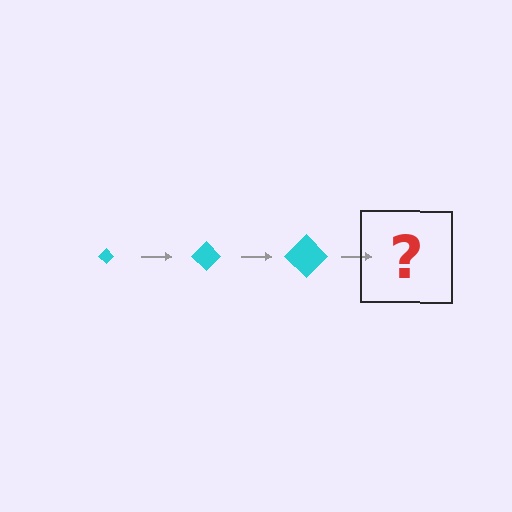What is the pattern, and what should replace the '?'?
The pattern is that the diamond gets progressively larger each step. The '?' should be a cyan diamond, larger than the previous one.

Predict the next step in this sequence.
The next step is a cyan diamond, larger than the previous one.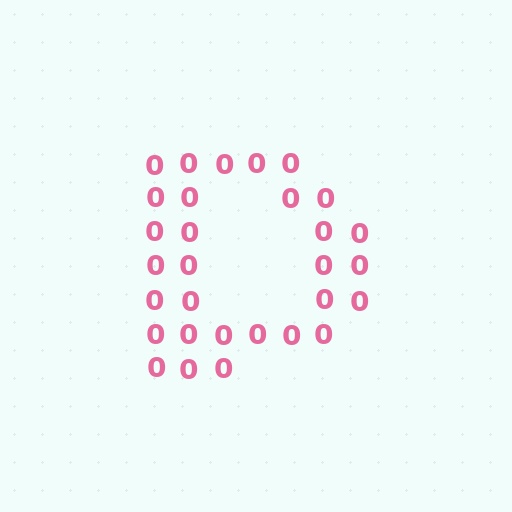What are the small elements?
The small elements are digit 0's.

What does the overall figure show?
The overall figure shows the letter D.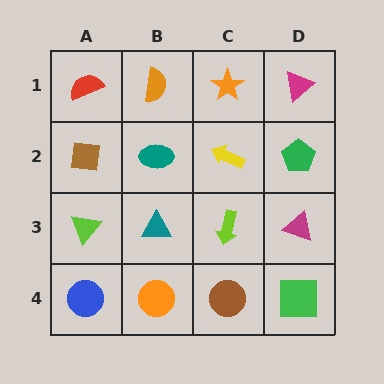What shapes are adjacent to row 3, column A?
A brown square (row 2, column A), a blue circle (row 4, column A), a teal triangle (row 3, column B).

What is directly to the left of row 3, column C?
A teal triangle.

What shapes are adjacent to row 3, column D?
A green pentagon (row 2, column D), a green square (row 4, column D), a lime arrow (row 3, column C).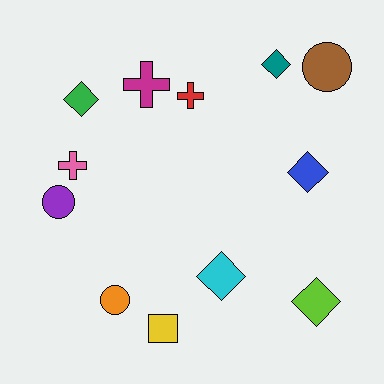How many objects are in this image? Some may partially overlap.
There are 12 objects.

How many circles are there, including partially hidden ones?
There are 3 circles.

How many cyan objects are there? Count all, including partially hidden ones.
There is 1 cyan object.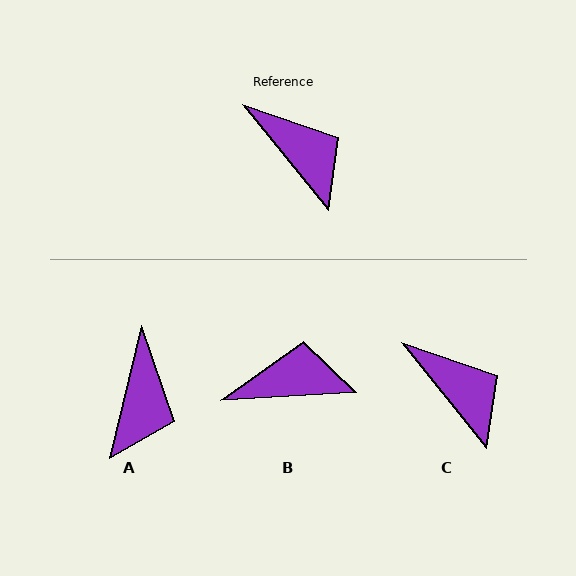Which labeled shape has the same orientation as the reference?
C.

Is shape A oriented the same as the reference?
No, it is off by about 52 degrees.